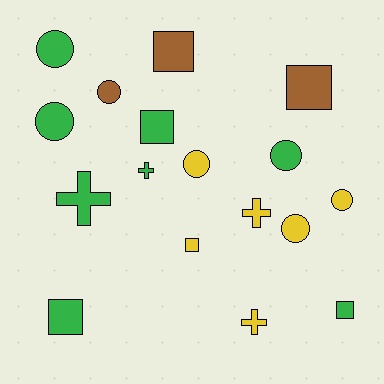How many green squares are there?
There are 3 green squares.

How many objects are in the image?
There are 17 objects.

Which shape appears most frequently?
Circle, with 7 objects.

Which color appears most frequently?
Green, with 8 objects.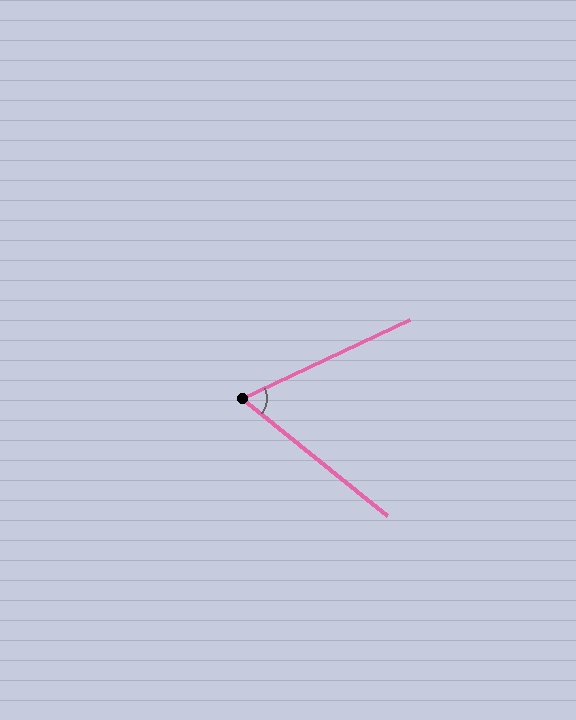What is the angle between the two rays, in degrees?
Approximately 64 degrees.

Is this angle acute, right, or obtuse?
It is acute.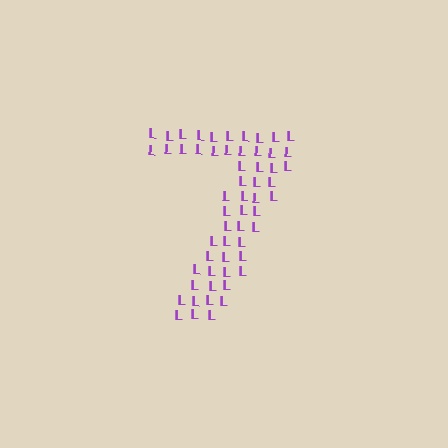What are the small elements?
The small elements are letter L's.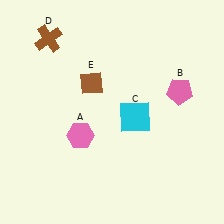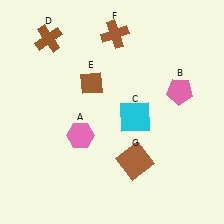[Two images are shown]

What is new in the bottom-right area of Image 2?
A brown square (G) was added in the bottom-right area of Image 2.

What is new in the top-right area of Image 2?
A brown cross (F) was added in the top-right area of Image 2.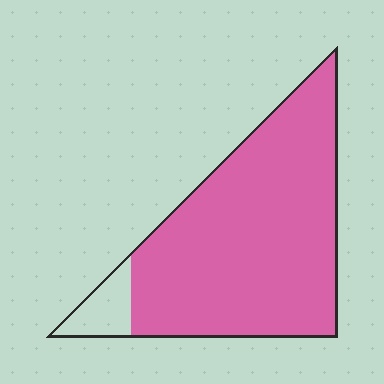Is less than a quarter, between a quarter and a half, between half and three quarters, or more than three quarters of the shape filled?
More than three quarters.